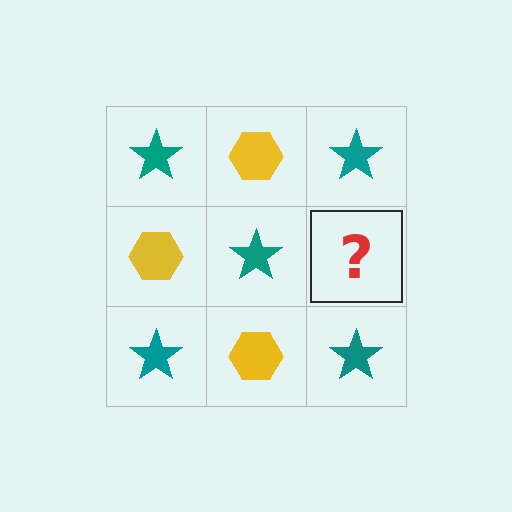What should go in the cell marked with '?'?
The missing cell should contain a yellow hexagon.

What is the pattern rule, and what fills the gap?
The rule is that it alternates teal star and yellow hexagon in a checkerboard pattern. The gap should be filled with a yellow hexagon.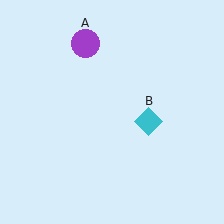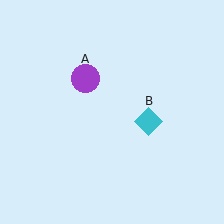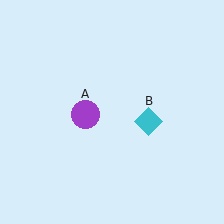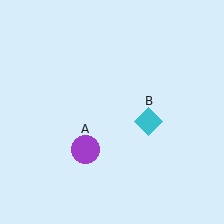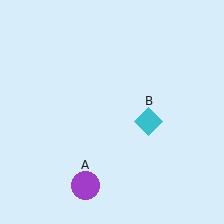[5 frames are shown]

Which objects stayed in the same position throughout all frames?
Cyan diamond (object B) remained stationary.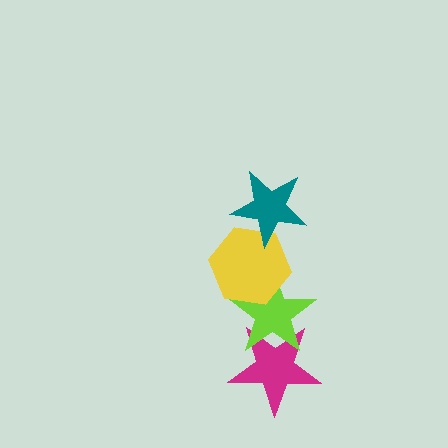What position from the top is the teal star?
The teal star is 1st from the top.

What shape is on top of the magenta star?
The lime star is on top of the magenta star.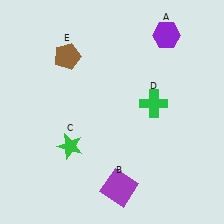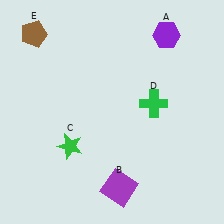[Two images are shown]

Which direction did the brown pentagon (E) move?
The brown pentagon (E) moved left.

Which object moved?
The brown pentagon (E) moved left.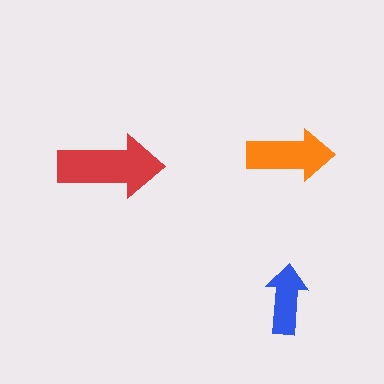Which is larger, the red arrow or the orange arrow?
The red one.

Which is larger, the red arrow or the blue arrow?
The red one.